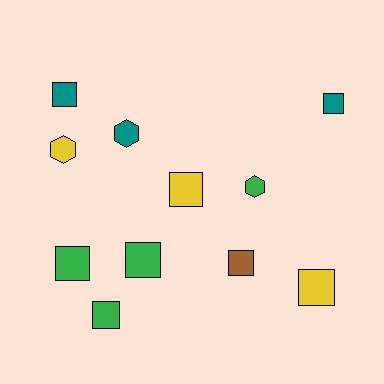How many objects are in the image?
There are 11 objects.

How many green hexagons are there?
There is 1 green hexagon.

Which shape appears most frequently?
Square, with 8 objects.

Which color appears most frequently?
Green, with 4 objects.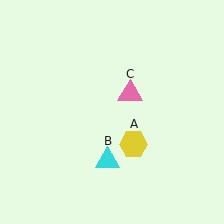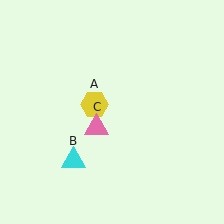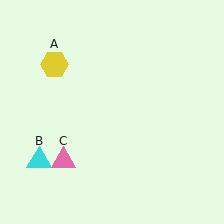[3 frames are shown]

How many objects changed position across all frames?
3 objects changed position: yellow hexagon (object A), cyan triangle (object B), pink triangle (object C).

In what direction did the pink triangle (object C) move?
The pink triangle (object C) moved down and to the left.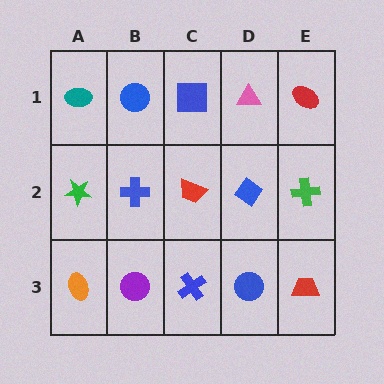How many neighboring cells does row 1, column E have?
2.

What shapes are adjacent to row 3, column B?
A blue cross (row 2, column B), an orange ellipse (row 3, column A), a blue cross (row 3, column C).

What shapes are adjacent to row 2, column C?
A blue square (row 1, column C), a blue cross (row 3, column C), a blue cross (row 2, column B), a blue diamond (row 2, column D).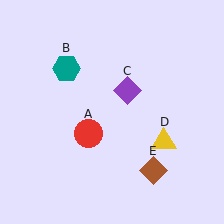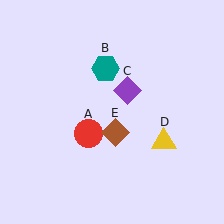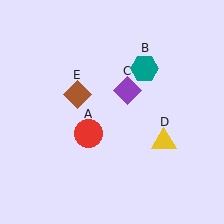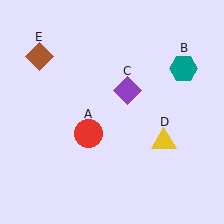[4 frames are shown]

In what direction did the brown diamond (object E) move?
The brown diamond (object E) moved up and to the left.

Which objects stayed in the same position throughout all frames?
Red circle (object A) and purple diamond (object C) and yellow triangle (object D) remained stationary.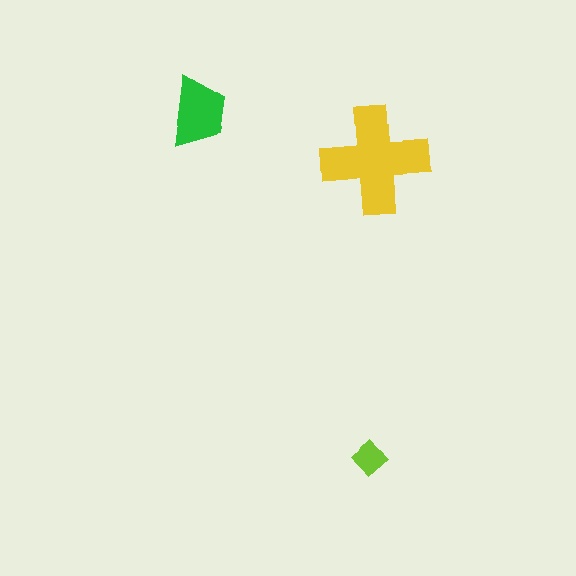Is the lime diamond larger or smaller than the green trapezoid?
Smaller.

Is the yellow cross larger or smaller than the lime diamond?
Larger.